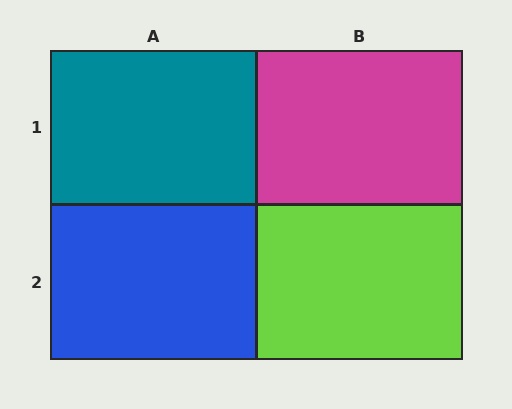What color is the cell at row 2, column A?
Blue.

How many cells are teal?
1 cell is teal.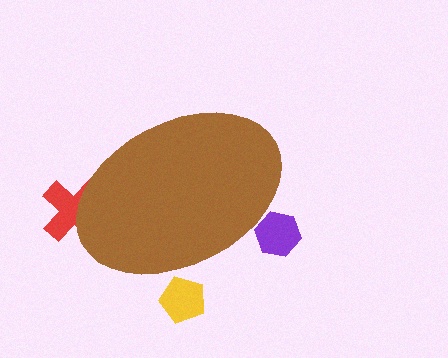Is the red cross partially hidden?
Yes, the red cross is partially hidden behind the brown ellipse.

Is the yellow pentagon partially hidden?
Yes, the yellow pentagon is partially hidden behind the brown ellipse.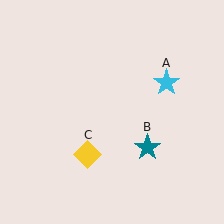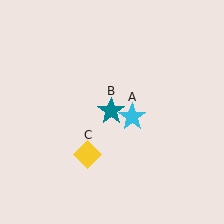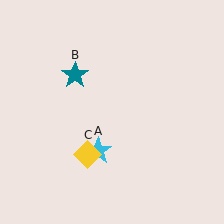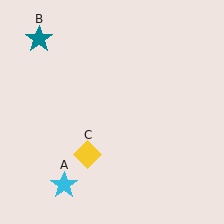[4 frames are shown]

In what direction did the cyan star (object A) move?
The cyan star (object A) moved down and to the left.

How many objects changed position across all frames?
2 objects changed position: cyan star (object A), teal star (object B).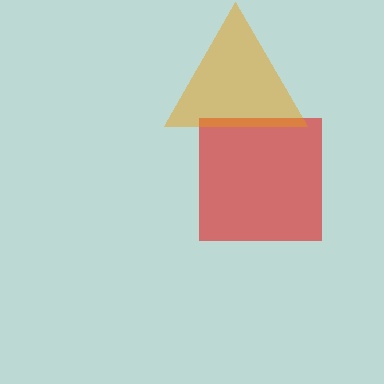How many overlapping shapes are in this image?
There are 2 overlapping shapes in the image.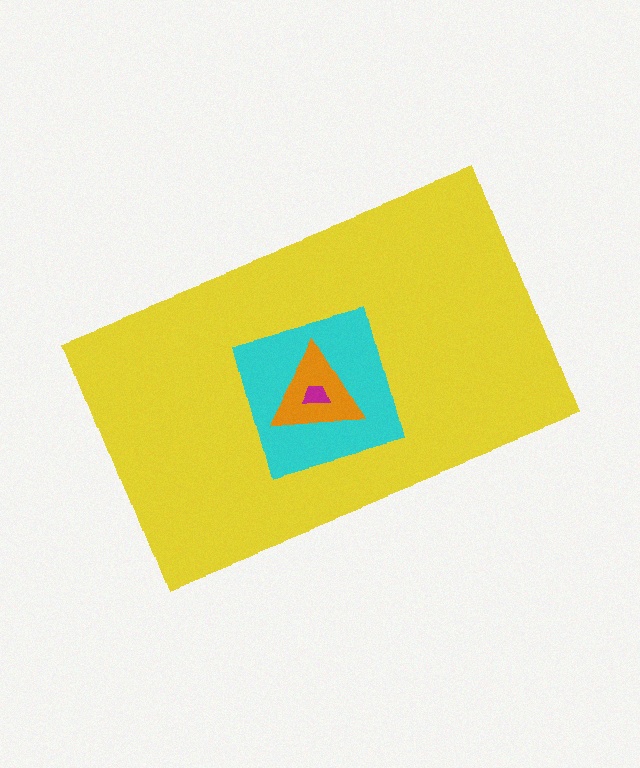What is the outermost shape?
The yellow rectangle.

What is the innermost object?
The magenta trapezoid.